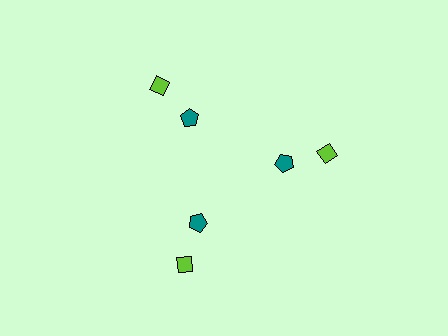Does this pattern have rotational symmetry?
Yes, this pattern has 3-fold rotational symmetry. It looks the same after rotating 120 degrees around the center.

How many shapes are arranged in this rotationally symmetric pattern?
There are 6 shapes, arranged in 3 groups of 2.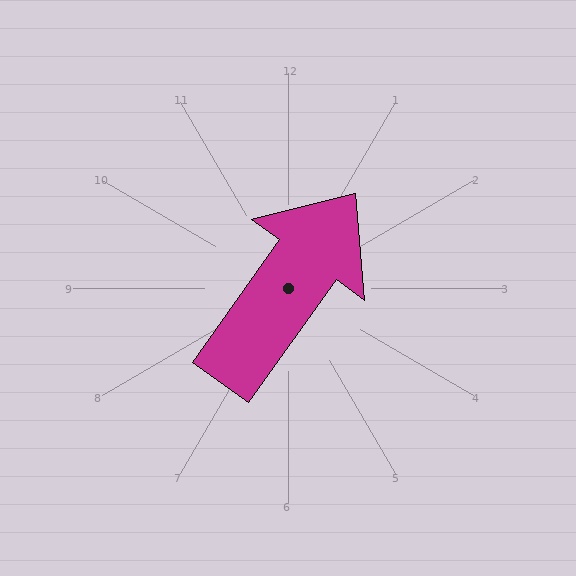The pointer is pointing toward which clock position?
Roughly 1 o'clock.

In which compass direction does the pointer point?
Northeast.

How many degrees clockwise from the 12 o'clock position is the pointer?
Approximately 36 degrees.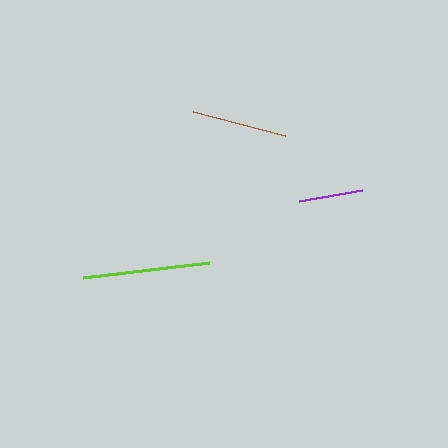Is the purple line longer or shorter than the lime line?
The lime line is longer than the purple line.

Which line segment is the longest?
The lime line is the longest at approximately 128 pixels.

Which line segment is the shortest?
The purple line is the shortest at approximately 64 pixels.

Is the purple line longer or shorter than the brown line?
The brown line is longer than the purple line.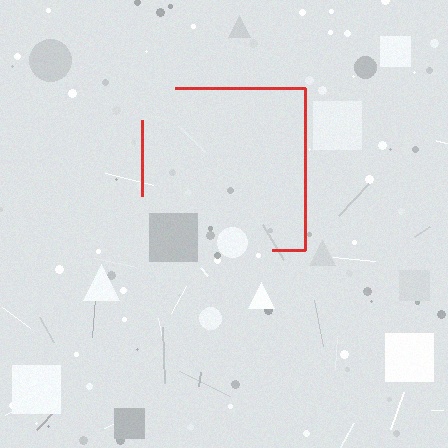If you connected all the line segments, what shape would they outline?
They would outline a square.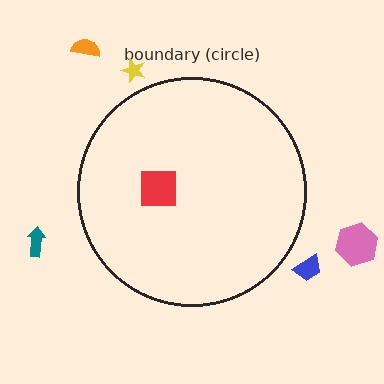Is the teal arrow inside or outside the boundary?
Outside.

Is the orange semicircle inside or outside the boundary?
Outside.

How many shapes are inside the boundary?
1 inside, 5 outside.